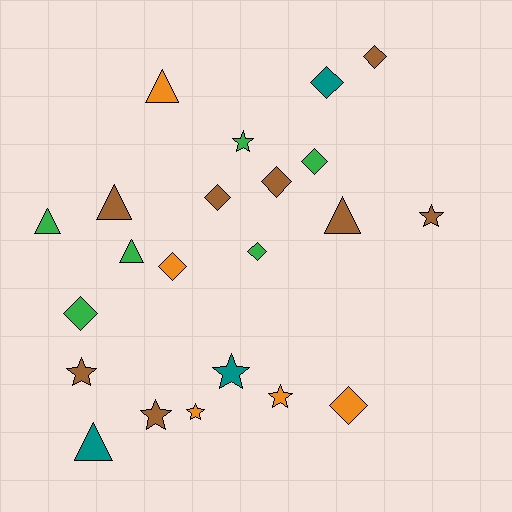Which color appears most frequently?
Brown, with 8 objects.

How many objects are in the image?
There are 22 objects.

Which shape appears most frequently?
Diamond, with 9 objects.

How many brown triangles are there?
There are 2 brown triangles.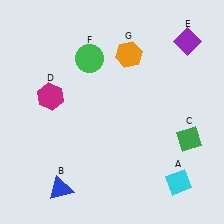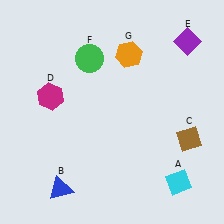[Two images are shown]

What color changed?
The diamond (C) changed from green in Image 1 to brown in Image 2.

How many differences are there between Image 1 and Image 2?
There is 1 difference between the two images.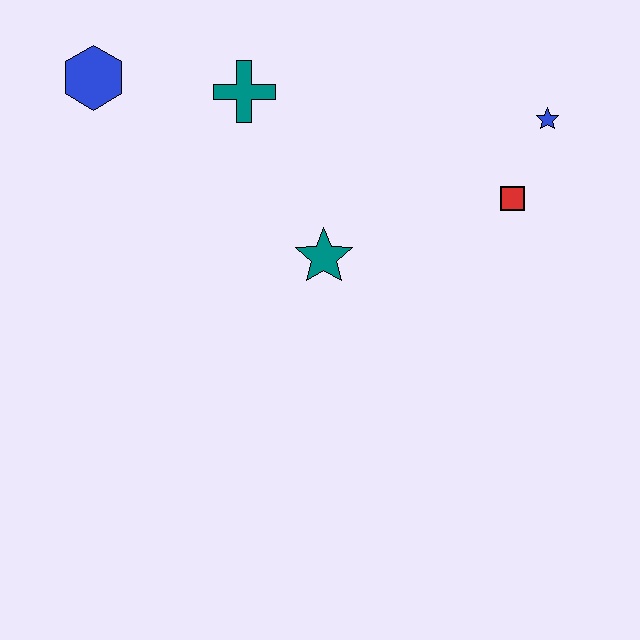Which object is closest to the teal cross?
The blue hexagon is closest to the teal cross.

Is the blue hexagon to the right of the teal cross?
No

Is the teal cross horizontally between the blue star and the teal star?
No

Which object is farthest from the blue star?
The blue hexagon is farthest from the blue star.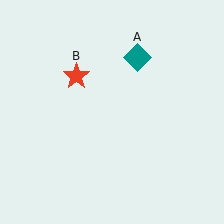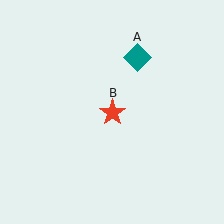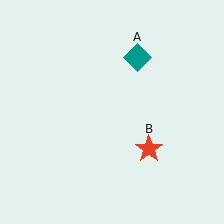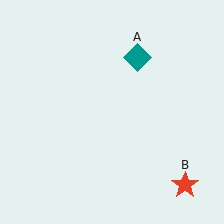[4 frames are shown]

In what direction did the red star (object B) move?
The red star (object B) moved down and to the right.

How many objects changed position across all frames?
1 object changed position: red star (object B).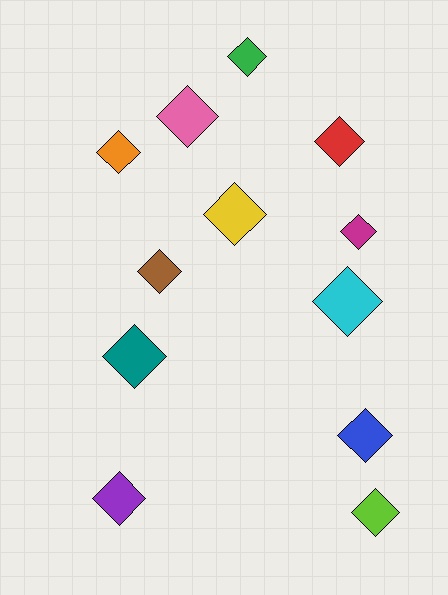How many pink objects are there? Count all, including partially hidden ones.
There is 1 pink object.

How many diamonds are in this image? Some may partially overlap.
There are 12 diamonds.